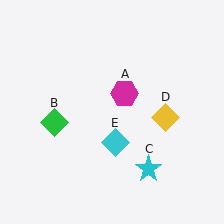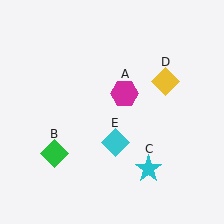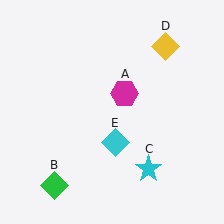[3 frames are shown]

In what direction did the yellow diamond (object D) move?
The yellow diamond (object D) moved up.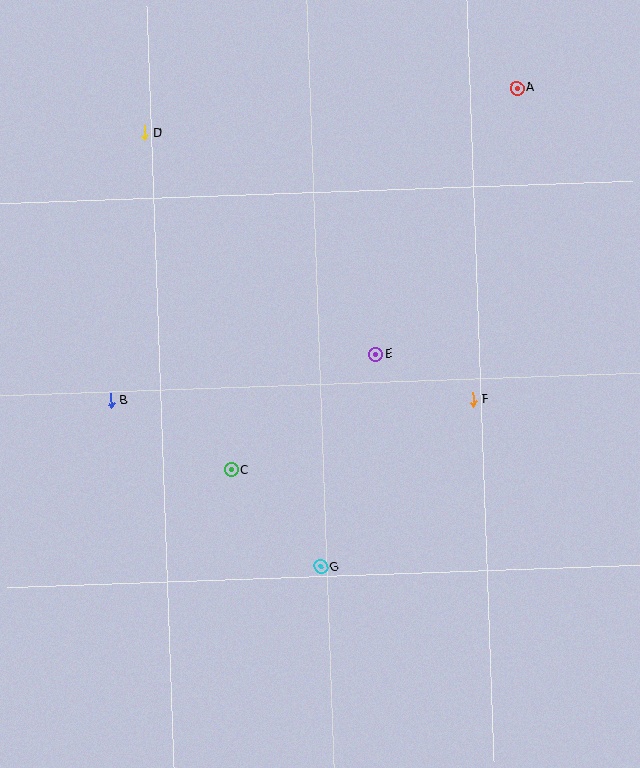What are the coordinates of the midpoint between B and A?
The midpoint between B and A is at (314, 244).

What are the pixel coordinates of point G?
Point G is at (321, 567).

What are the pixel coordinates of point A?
Point A is at (517, 88).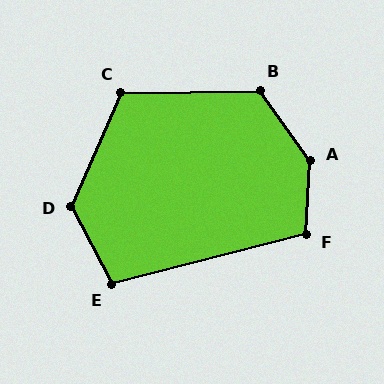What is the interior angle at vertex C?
Approximately 115 degrees (obtuse).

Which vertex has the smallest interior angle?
E, at approximately 104 degrees.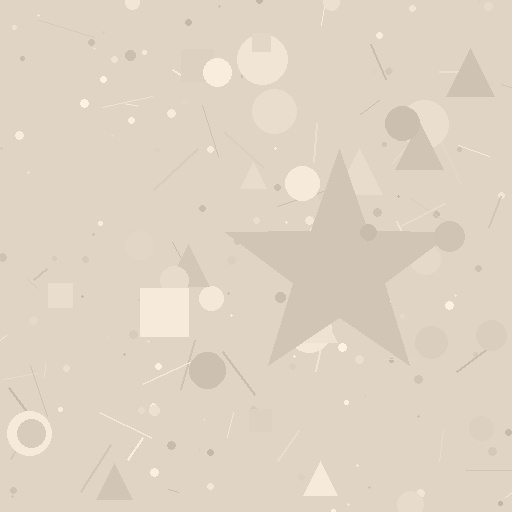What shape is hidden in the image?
A star is hidden in the image.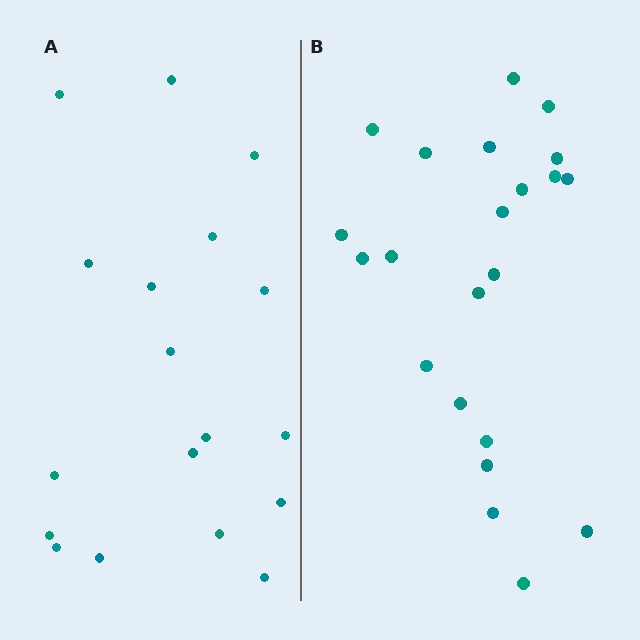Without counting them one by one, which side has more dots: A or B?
Region B (the right region) has more dots.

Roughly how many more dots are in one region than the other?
Region B has about 4 more dots than region A.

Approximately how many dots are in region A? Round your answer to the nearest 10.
About 20 dots. (The exact count is 18, which rounds to 20.)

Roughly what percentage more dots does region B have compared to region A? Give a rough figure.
About 20% more.